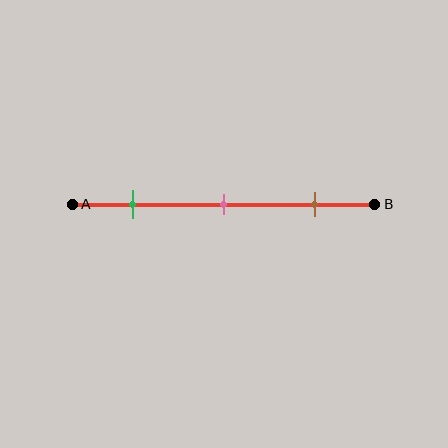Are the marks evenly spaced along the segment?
Yes, the marks are approximately evenly spaced.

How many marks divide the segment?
There are 3 marks dividing the segment.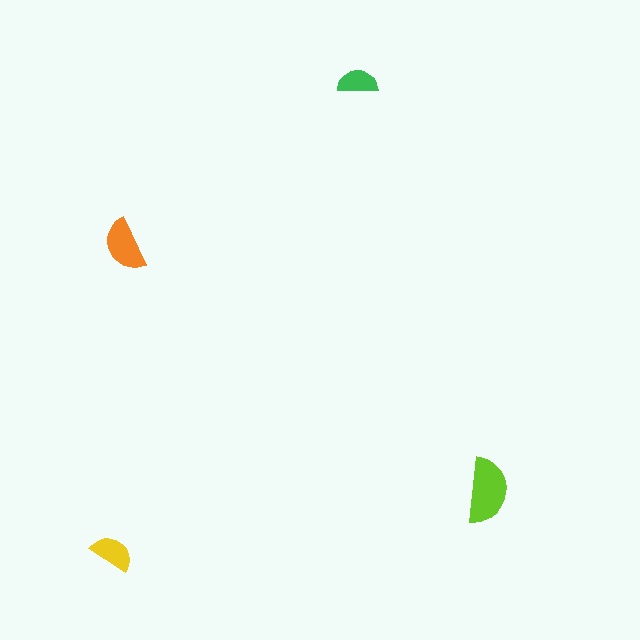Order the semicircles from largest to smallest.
the lime one, the orange one, the yellow one, the green one.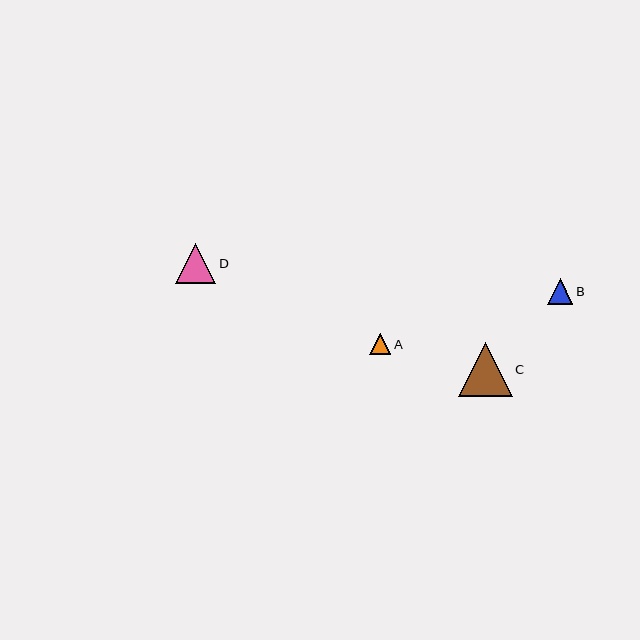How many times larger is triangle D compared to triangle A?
Triangle D is approximately 1.9 times the size of triangle A.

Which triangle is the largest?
Triangle C is the largest with a size of approximately 54 pixels.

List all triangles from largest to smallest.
From largest to smallest: C, D, B, A.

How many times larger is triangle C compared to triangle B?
Triangle C is approximately 2.1 times the size of triangle B.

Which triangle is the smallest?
Triangle A is the smallest with a size of approximately 21 pixels.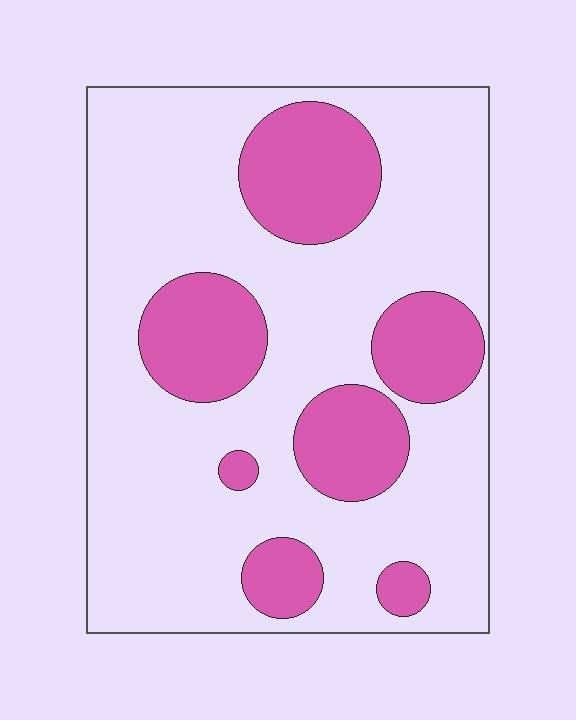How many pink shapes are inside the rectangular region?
7.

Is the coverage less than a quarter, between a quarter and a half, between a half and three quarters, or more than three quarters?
Between a quarter and a half.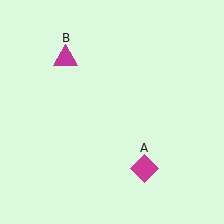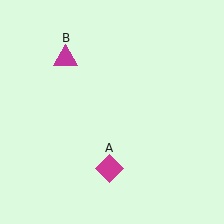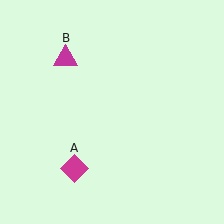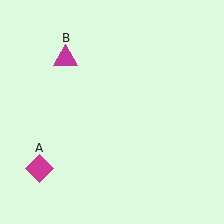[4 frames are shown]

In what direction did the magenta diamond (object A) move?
The magenta diamond (object A) moved left.